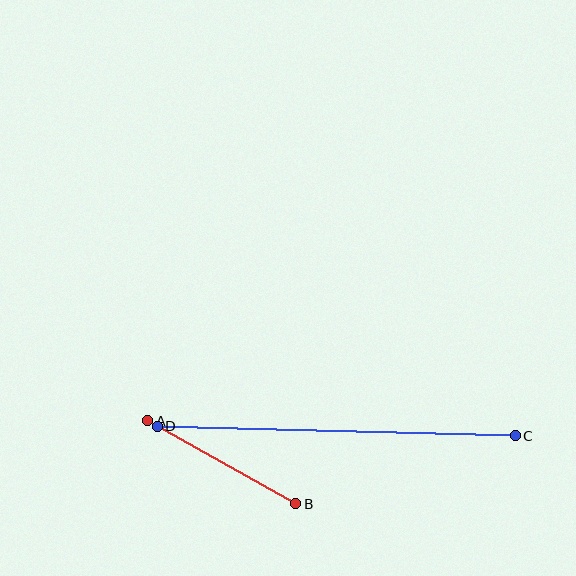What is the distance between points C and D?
The distance is approximately 358 pixels.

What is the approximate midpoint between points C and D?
The midpoint is at approximately (336, 431) pixels.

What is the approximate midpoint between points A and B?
The midpoint is at approximately (222, 462) pixels.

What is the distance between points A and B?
The distance is approximately 169 pixels.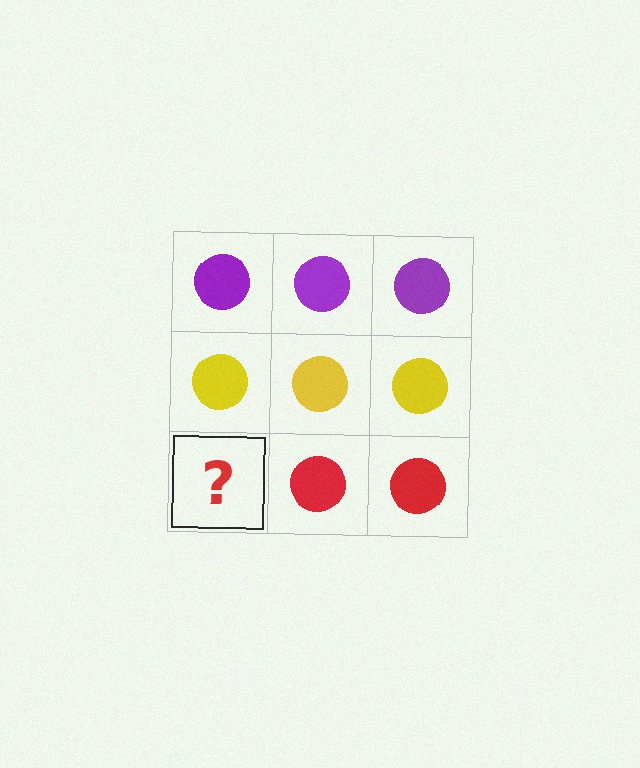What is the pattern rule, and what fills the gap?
The rule is that each row has a consistent color. The gap should be filled with a red circle.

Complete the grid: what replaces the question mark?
The question mark should be replaced with a red circle.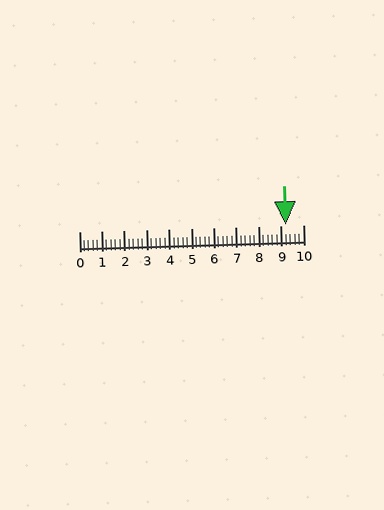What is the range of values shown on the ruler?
The ruler shows values from 0 to 10.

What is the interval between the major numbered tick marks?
The major tick marks are spaced 1 units apart.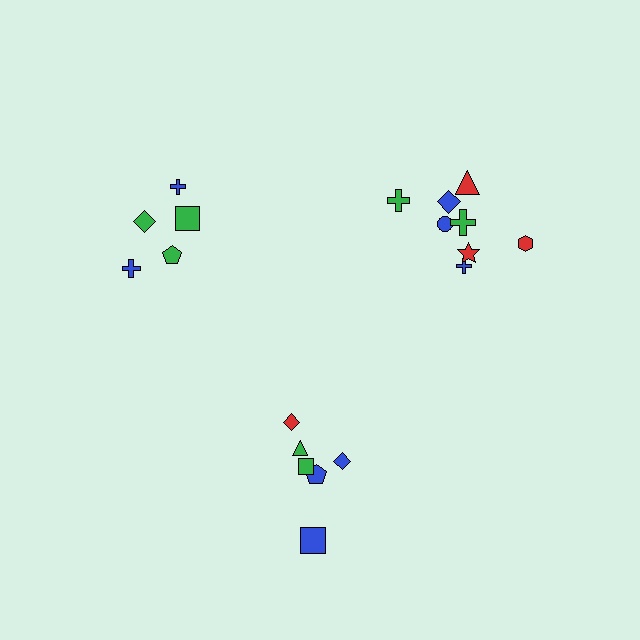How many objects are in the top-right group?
There are 8 objects.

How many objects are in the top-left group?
There are 5 objects.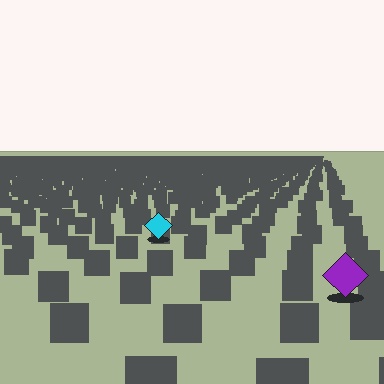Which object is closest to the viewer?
The purple diamond is closest. The texture marks near it are larger and more spread out.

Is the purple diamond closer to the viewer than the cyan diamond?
Yes. The purple diamond is closer — you can tell from the texture gradient: the ground texture is coarser near it.